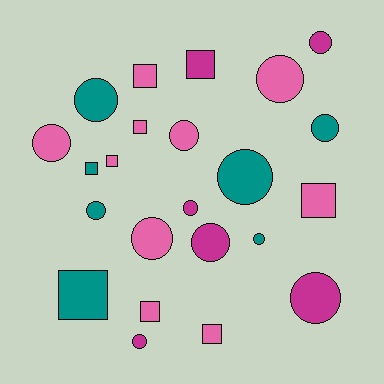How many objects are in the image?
There are 23 objects.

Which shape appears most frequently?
Circle, with 14 objects.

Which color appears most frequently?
Pink, with 10 objects.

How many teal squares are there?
There are 2 teal squares.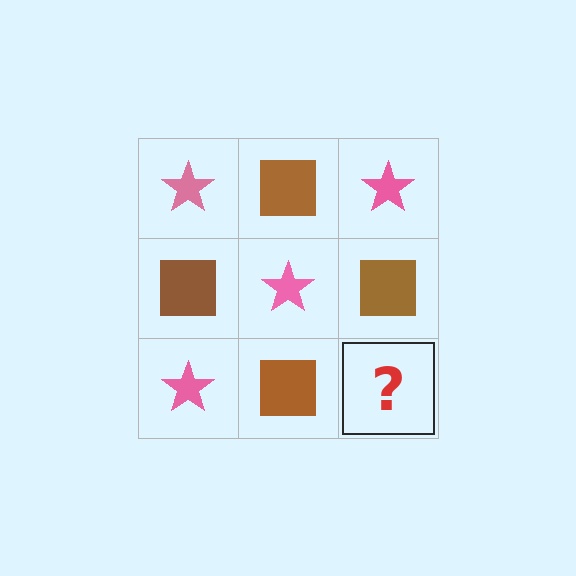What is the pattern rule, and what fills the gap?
The rule is that it alternates pink star and brown square in a checkerboard pattern. The gap should be filled with a pink star.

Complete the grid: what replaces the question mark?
The question mark should be replaced with a pink star.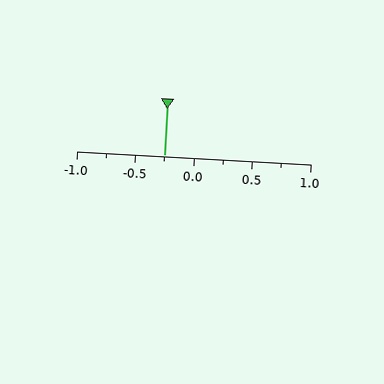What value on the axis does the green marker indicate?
The marker indicates approximately -0.25.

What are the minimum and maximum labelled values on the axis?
The axis runs from -1.0 to 1.0.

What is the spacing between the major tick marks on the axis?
The major ticks are spaced 0.5 apart.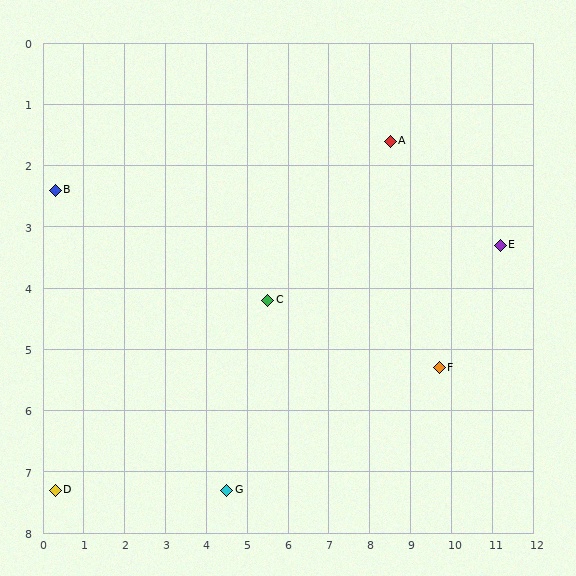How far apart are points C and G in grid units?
Points C and G are about 3.3 grid units apart.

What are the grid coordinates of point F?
Point F is at approximately (9.7, 5.3).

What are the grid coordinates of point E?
Point E is at approximately (11.2, 3.3).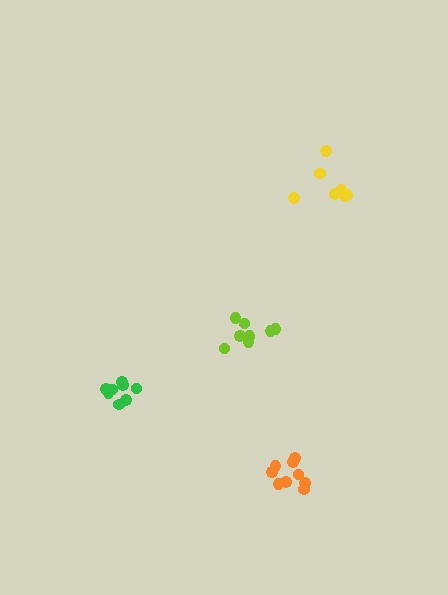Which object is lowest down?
The orange cluster is bottommost.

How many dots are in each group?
Group 1: 10 dots, Group 2: 7 dots, Group 3: 9 dots, Group 4: 8 dots (34 total).